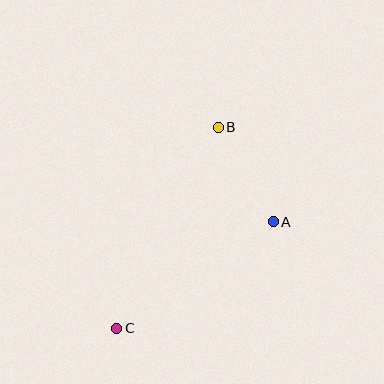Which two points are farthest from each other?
Points B and C are farthest from each other.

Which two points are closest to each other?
Points A and B are closest to each other.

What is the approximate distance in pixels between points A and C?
The distance between A and C is approximately 190 pixels.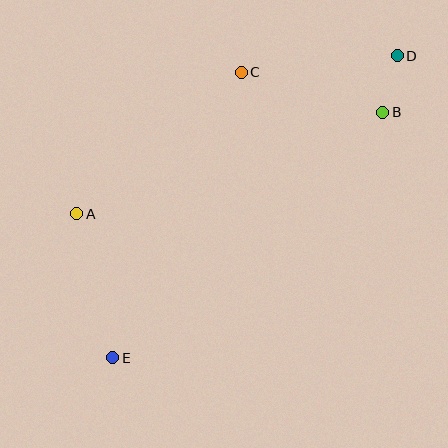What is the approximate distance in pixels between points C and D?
The distance between C and D is approximately 157 pixels.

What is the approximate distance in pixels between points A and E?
The distance between A and E is approximately 148 pixels.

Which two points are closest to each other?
Points B and D are closest to each other.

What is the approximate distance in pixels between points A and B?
The distance between A and B is approximately 322 pixels.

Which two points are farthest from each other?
Points D and E are farthest from each other.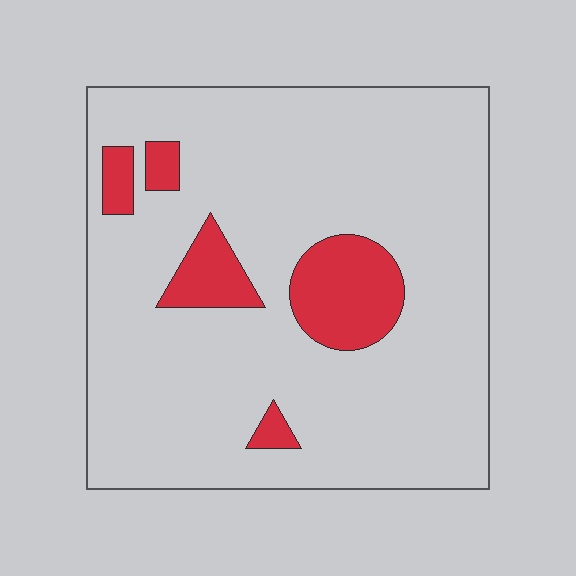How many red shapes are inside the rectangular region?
5.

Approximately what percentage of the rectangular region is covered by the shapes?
Approximately 15%.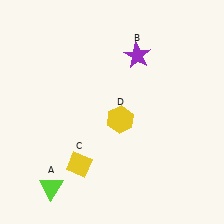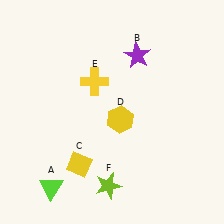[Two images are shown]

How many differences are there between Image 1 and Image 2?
There are 2 differences between the two images.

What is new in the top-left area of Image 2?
A yellow cross (E) was added in the top-left area of Image 2.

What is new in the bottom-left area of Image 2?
A lime star (F) was added in the bottom-left area of Image 2.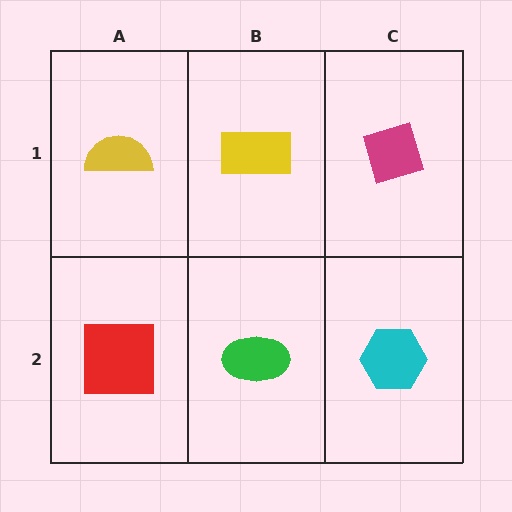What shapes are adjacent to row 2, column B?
A yellow rectangle (row 1, column B), a red square (row 2, column A), a cyan hexagon (row 2, column C).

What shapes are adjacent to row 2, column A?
A yellow semicircle (row 1, column A), a green ellipse (row 2, column B).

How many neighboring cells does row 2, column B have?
3.